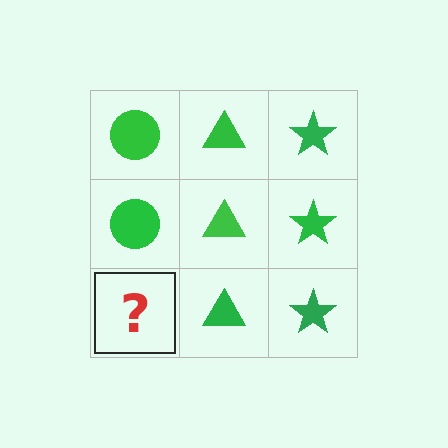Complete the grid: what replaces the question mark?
The question mark should be replaced with a green circle.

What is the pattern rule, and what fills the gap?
The rule is that each column has a consistent shape. The gap should be filled with a green circle.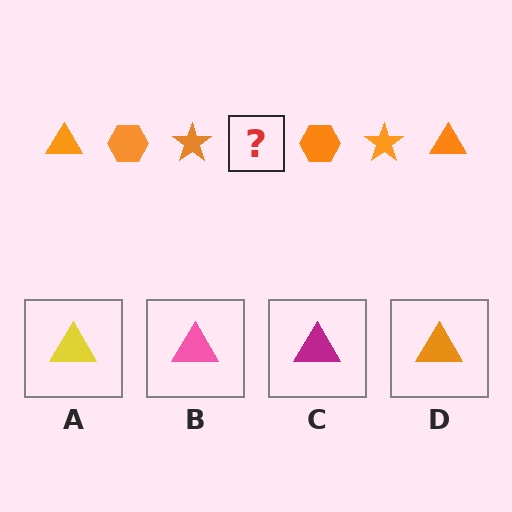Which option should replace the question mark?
Option D.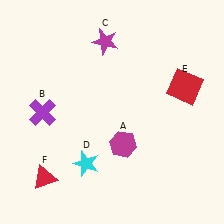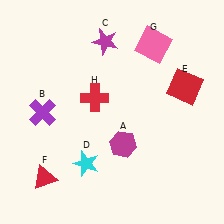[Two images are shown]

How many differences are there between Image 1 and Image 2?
There are 2 differences between the two images.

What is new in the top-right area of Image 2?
A pink square (G) was added in the top-right area of Image 2.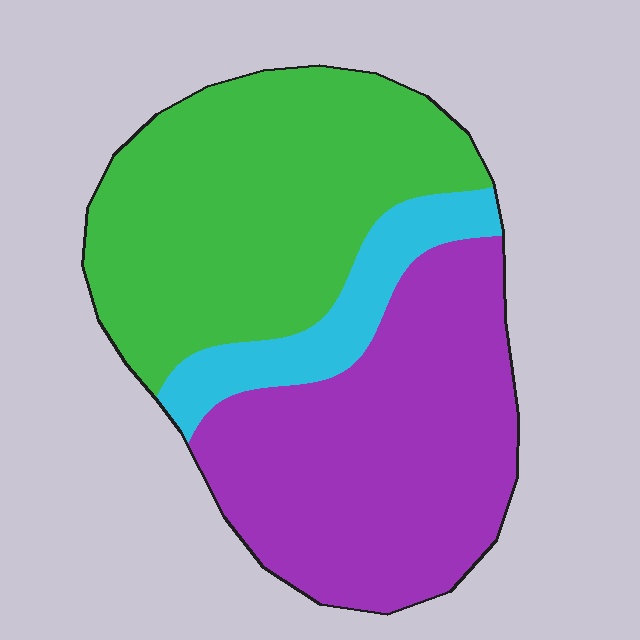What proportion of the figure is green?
Green takes up between a quarter and a half of the figure.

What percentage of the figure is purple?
Purple takes up between a quarter and a half of the figure.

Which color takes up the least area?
Cyan, at roughly 10%.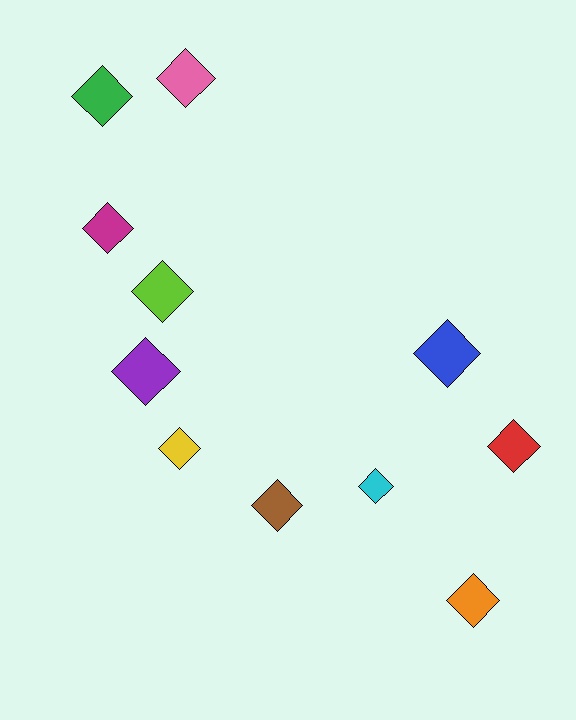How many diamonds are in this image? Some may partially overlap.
There are 11 diamonds.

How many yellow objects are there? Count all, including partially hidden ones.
There is 1 yellow object.